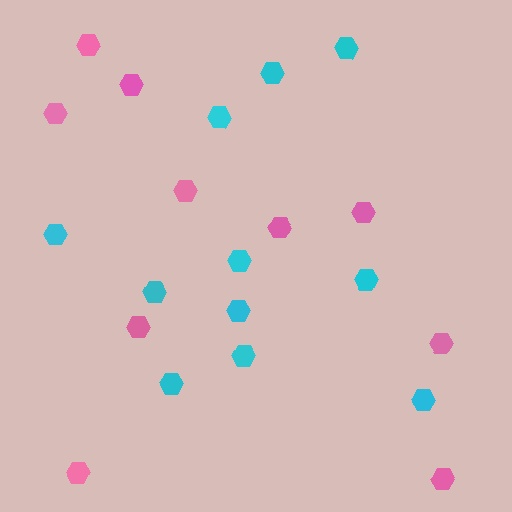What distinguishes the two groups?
There are 2 groups: one group of pink hexagons (10) and one group of cyan hexagons (11).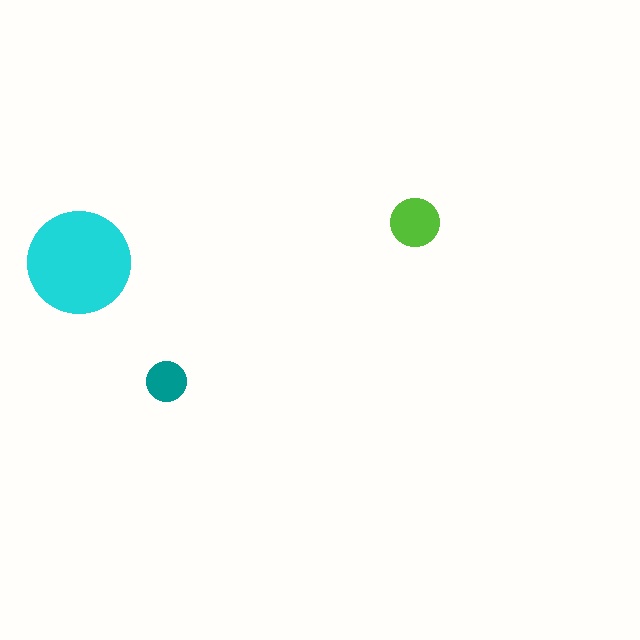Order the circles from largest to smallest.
the cyan one, the lime one, the teal one.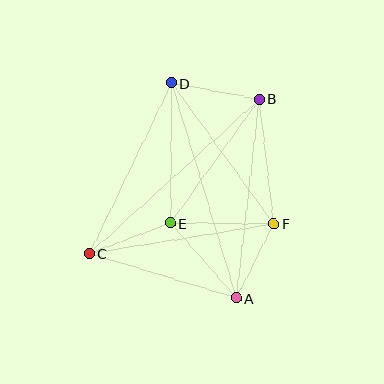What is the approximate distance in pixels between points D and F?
The distance between D and F is approximately 174 pixels.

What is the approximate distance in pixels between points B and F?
The distance between B and F is approximately 125 pixels.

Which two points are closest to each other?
Points A and F are closest to each other.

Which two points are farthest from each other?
Points B and C are farthest from each other.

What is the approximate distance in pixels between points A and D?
The distance between A and D is approximately 225 pixels.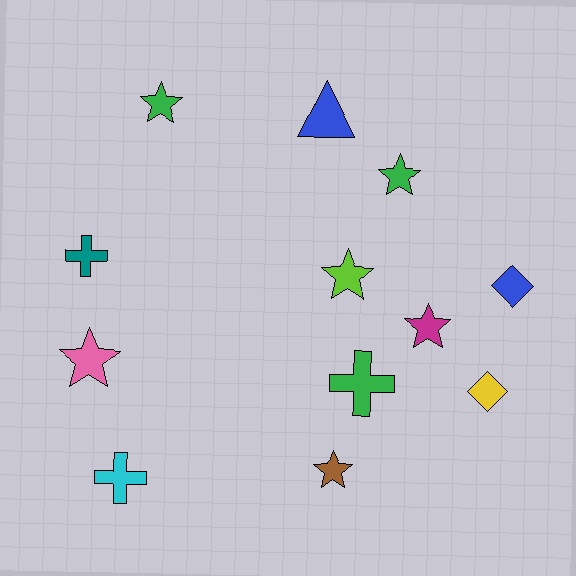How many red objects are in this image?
There are no red objects.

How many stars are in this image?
There are 6 stars.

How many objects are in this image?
There are 12 objects.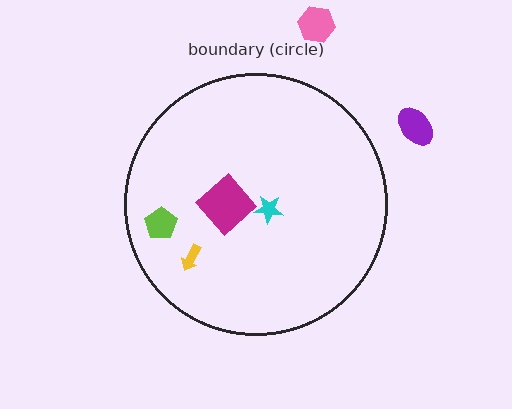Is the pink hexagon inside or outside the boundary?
Outside.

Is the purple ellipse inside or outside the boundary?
Outside.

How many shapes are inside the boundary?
4 inside, 2 outside.